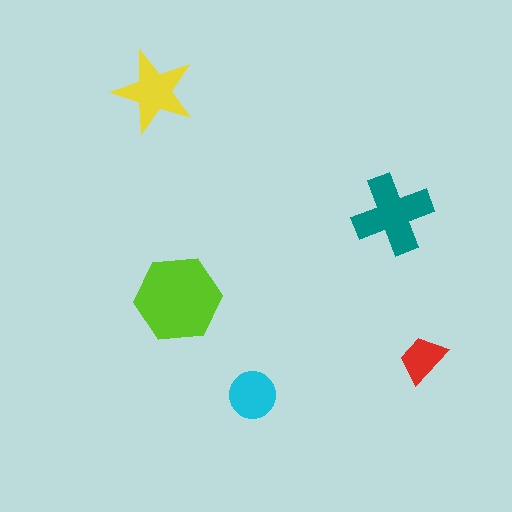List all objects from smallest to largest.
The red trapezoid, the cyan circle, the yellow star, the teal cross, the lime hexagon.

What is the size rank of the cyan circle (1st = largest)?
4th.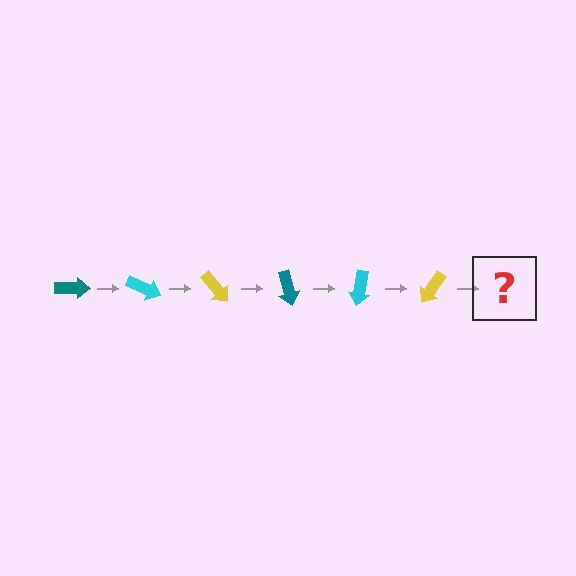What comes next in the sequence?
The next element should be a teal arrow, rotated 150 degrees from the start.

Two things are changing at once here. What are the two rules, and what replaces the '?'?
The two rules are that it rotates 25 degrees each step and the color cycles through teal, cyan, and yellow. The '?' should be a teal arrow, rotated 150 degrees from the start.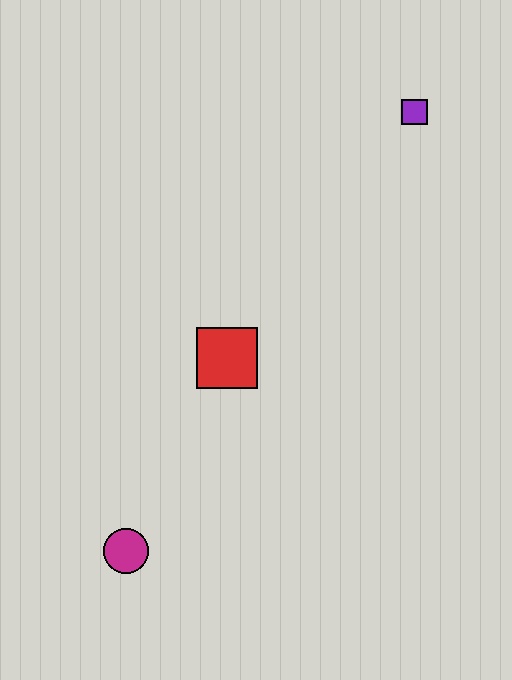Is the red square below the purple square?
Yes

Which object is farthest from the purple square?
The magenta circle is farthest from the purple square.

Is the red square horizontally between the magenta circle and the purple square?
Yes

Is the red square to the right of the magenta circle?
Yes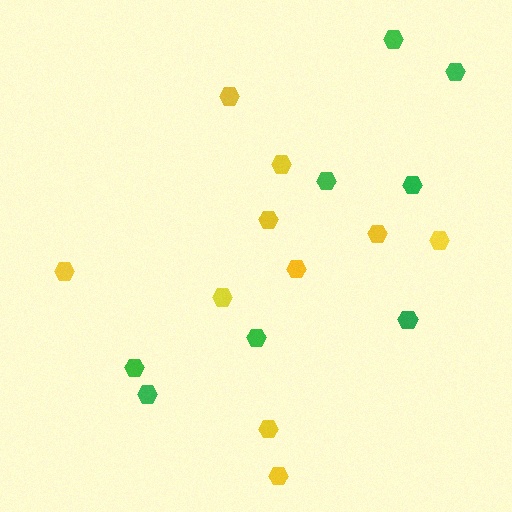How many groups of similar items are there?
There are 2 groups: one group of green hexagons (8) and one group of yellow hexagons (10).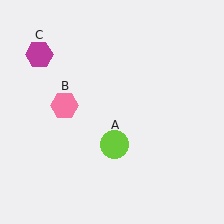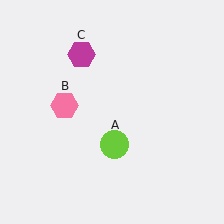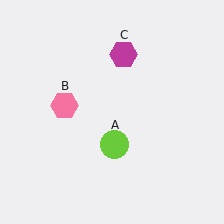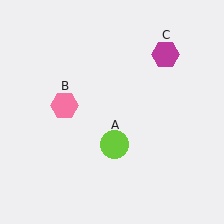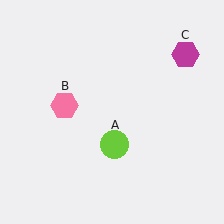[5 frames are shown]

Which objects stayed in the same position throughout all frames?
Lime circle (object A) and pink hexagon (object B) remained stationary.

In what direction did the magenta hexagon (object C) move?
The magenta hexagon (object C) moved right.